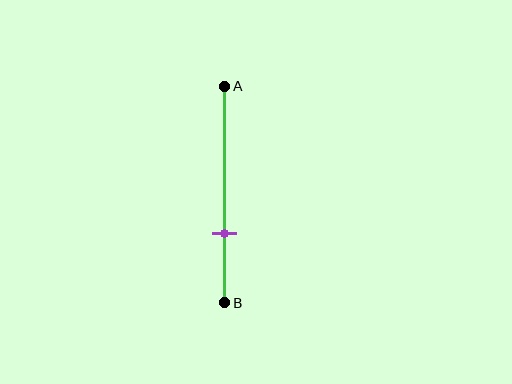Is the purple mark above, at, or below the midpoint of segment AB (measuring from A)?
The purple mark is below the midpoint of segment AB.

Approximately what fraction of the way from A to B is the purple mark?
The purple mark is approximately 70% of the way from A to B.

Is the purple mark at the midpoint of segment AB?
No, the mark is at about 70% from A, not at the 50% midpoint.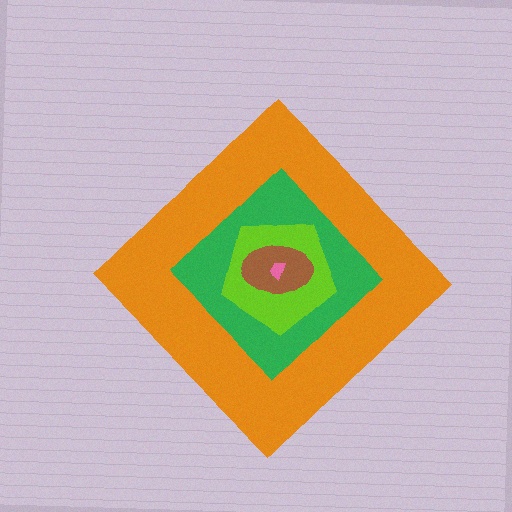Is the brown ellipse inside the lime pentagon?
Yes.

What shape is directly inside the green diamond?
The lime pentagon.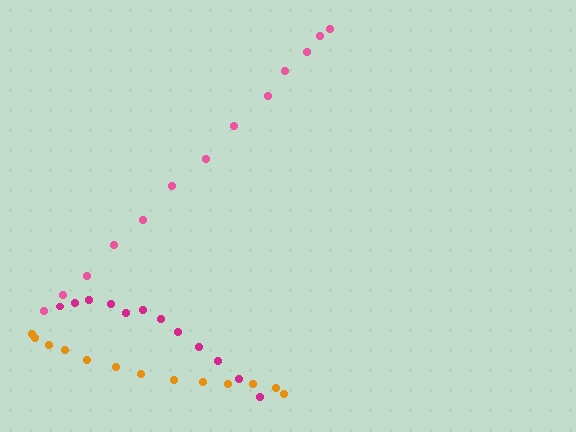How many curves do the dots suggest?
There are 3 distinct paths.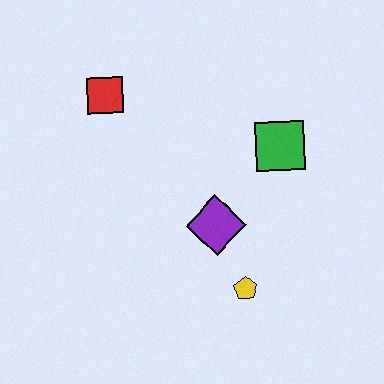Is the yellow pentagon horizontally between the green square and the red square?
Yes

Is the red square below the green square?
No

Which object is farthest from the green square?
The red square is farthest from the green square.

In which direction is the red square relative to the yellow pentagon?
The red square is above the yellow pentagon.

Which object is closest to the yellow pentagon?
The purple diamond is closest to the yellow pentagon.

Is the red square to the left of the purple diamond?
Yes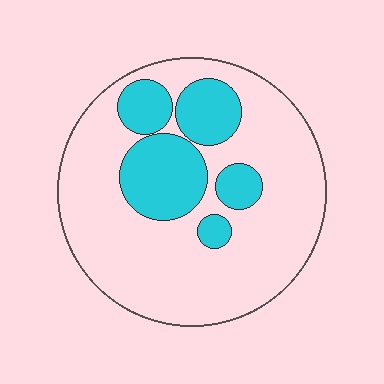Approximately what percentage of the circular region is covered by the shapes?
Approximately 25%.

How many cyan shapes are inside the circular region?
5.